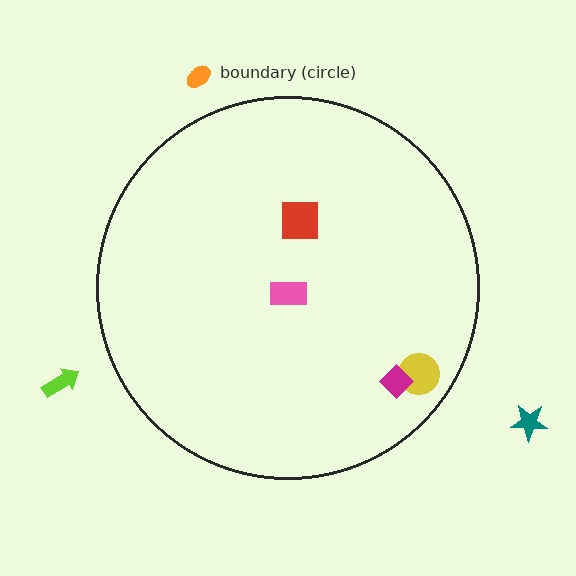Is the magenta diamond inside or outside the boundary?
Inside.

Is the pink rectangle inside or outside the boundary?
Inside.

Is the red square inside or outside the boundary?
Inside.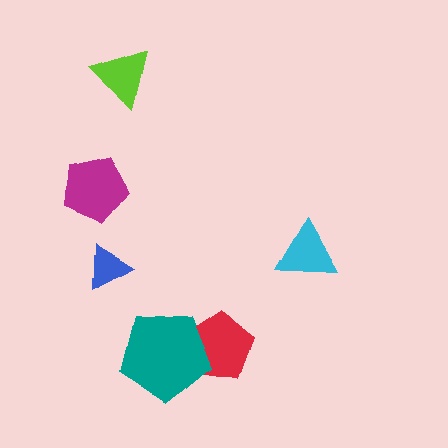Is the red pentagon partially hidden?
Yes, it is partially covered by another shape.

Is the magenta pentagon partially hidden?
No, no other shape covers it.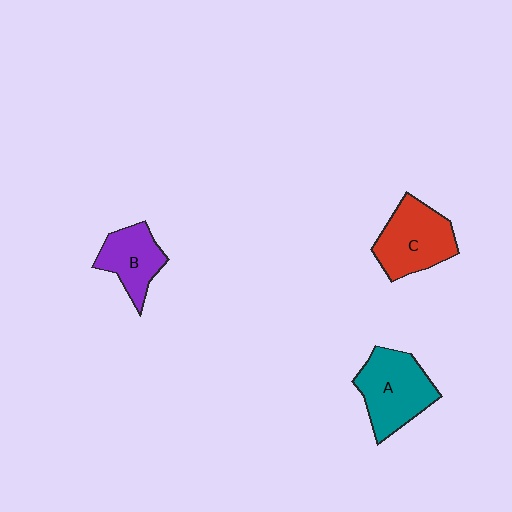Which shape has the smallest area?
Shape B (purple).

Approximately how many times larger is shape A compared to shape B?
Approximately 1.4 times.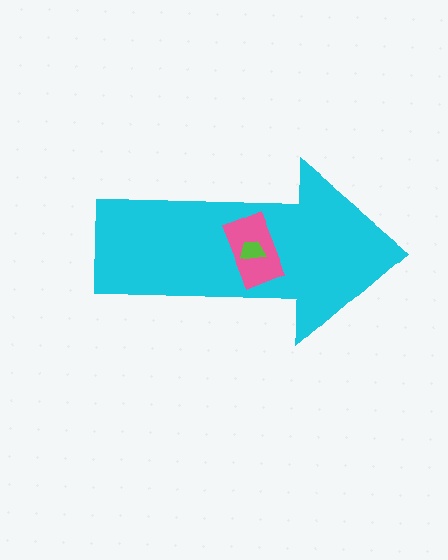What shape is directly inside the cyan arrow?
The pink rectangle.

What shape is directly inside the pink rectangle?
The lime trapezoid.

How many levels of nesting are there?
3.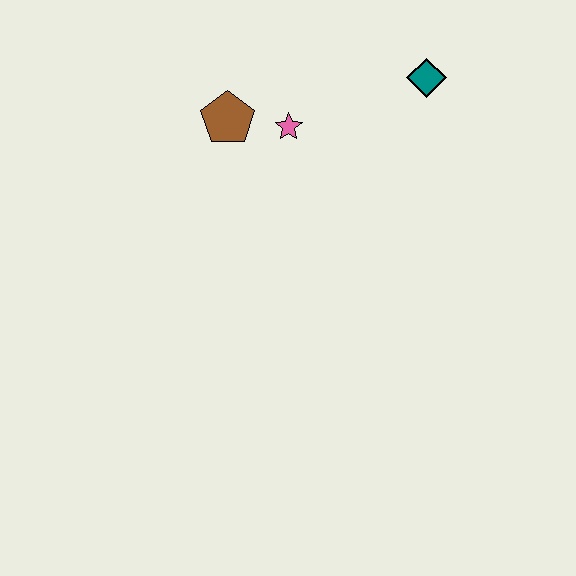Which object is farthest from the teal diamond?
The brown pentagon is farthest from the teal diamond.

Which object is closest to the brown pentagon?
The pink star is closest to the brown pentagon.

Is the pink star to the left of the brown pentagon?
No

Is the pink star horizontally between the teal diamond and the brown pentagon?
Yes